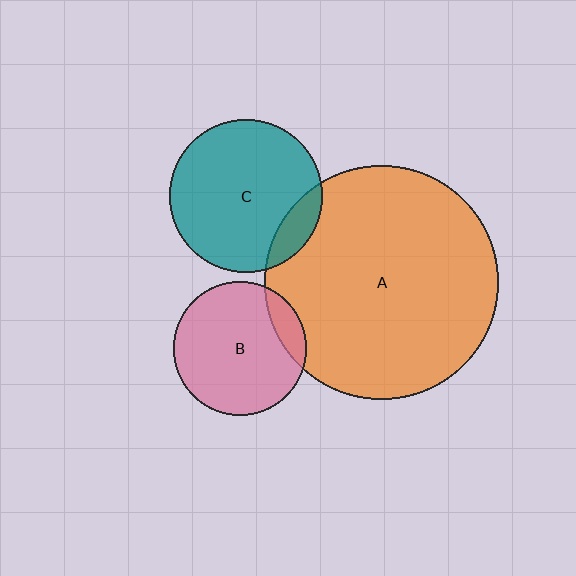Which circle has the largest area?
Circle A (orange).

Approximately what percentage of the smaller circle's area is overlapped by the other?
Approximately 15%.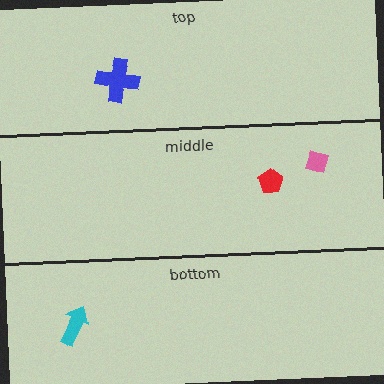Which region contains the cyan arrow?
The bottom region.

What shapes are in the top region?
The blue cross.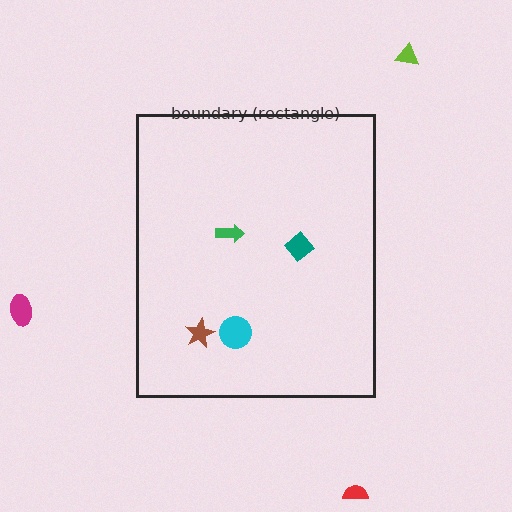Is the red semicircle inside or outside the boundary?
Outside.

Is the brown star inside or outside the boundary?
Inside.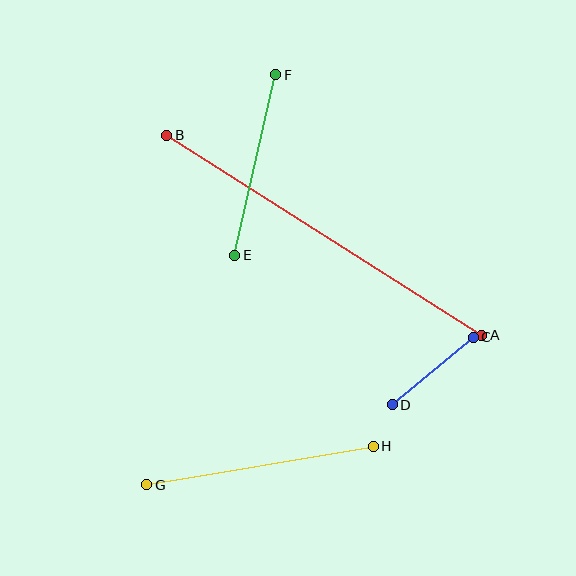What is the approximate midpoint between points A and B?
The midpoint is at approximately (324, 235) pixels.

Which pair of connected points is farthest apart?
Points A and B are farthest apart.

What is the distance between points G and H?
The distance is approximately 229 pixels.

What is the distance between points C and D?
The distance is approximately 106 pixels.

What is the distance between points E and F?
The distance is approximately 185 pixels.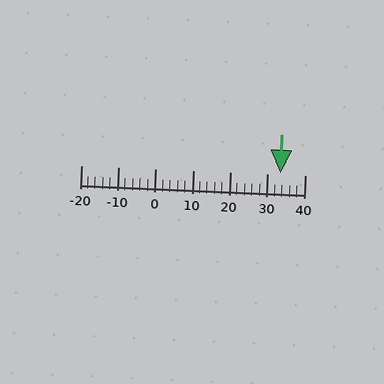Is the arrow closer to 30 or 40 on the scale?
The arrow is closer to 30.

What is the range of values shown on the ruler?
The ruler shows values from -20 to 40.